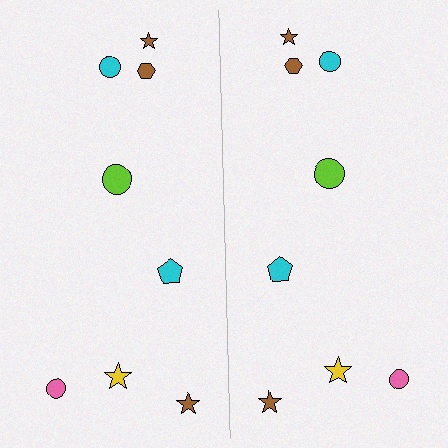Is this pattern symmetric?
Yes, this pattern has bilateral (reflection) symmetry.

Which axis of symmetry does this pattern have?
The pattern has a vertical axis of symmetry running through the center of the image.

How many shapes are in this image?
There are 16 shapes in this image.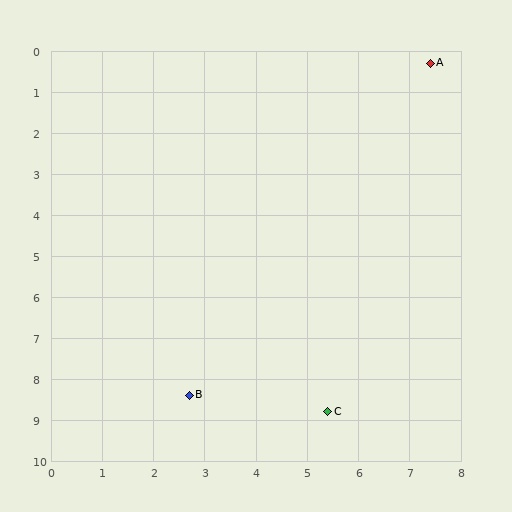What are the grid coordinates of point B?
Point B is at approximately (2.7, 8.4).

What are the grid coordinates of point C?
Point C is at approximately (5.4, 8.8).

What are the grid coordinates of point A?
Point A is at approximately (7.4, 0.3).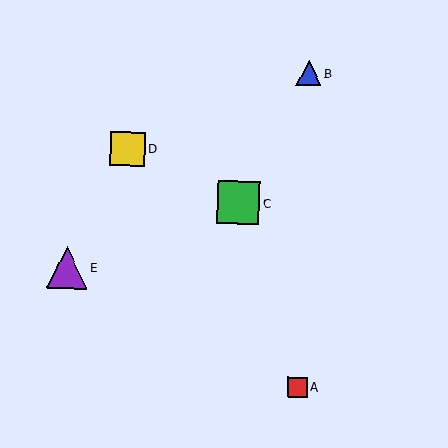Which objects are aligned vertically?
Objects A, B are aligned vertically.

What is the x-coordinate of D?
Object D is at x≈128.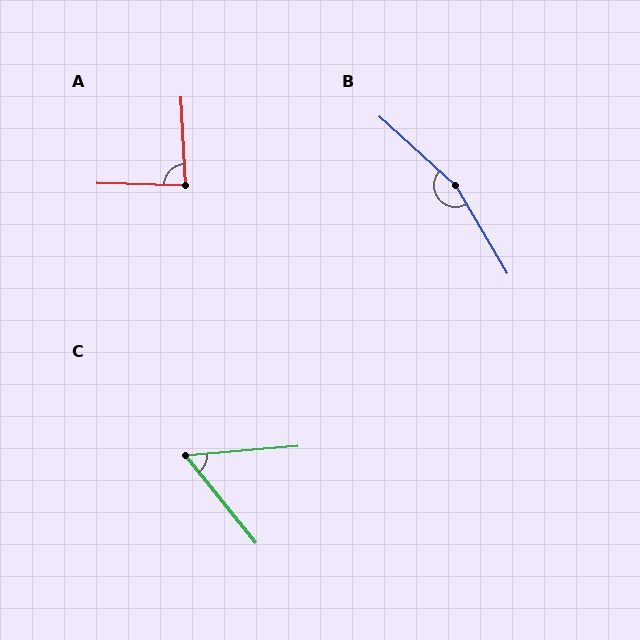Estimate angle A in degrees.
Approximately 86 degrees.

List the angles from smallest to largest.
C (56°), A (86°), B (162°).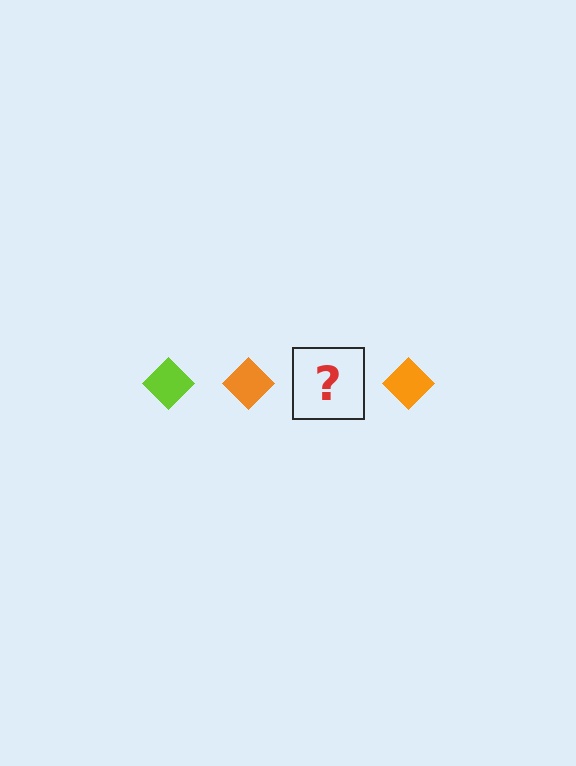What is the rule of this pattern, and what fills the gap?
The rule is that the pattern cycles through lime, orange diamonds. The gap should be filled with a lime diamond.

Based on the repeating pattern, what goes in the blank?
The blank should be a lime diamond.